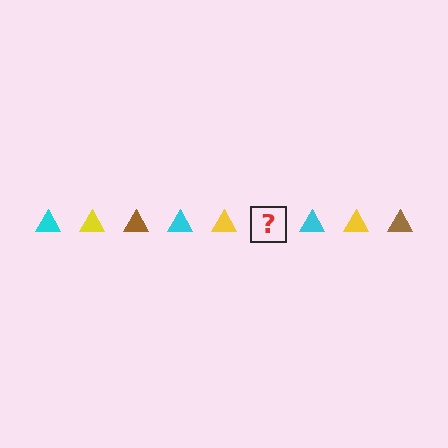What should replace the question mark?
The question mark should be replaced with a brown triangle.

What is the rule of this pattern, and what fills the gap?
The rule is that the pattern cycles through cyan, yellow, brown triangles. The gap should be filled with a brown triangle.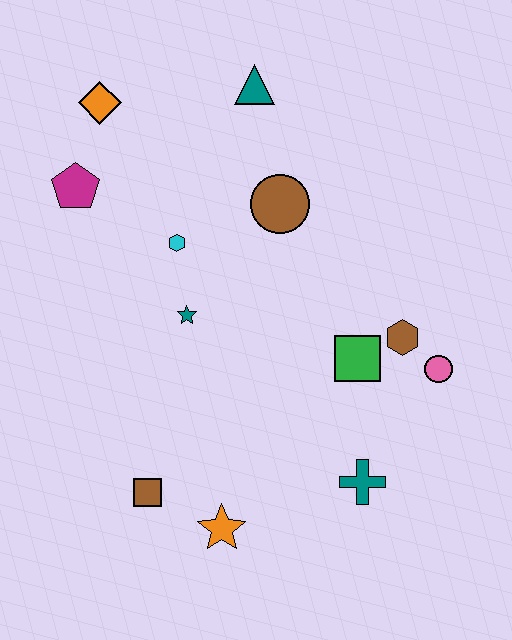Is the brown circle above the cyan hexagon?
Yes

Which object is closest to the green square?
The brown hexagon is closest to the green square.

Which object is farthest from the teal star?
The pink circle is farthest from the teal star.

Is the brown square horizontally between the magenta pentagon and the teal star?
Yes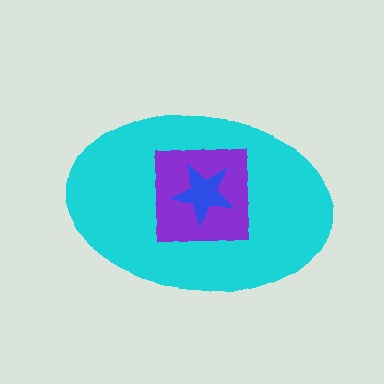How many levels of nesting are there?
3.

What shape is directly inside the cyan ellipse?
The purple square.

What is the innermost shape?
The blue star.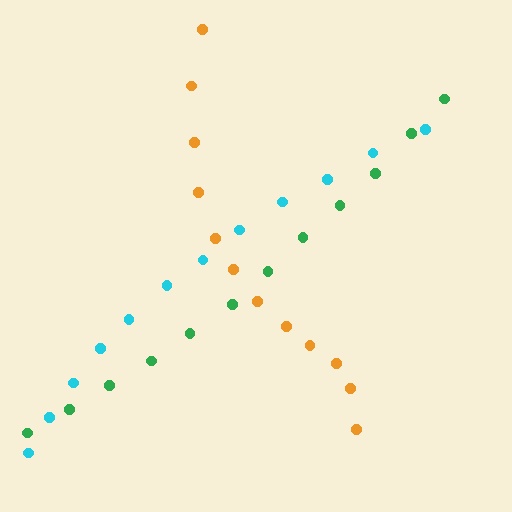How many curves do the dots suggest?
There are 3 distinct paths.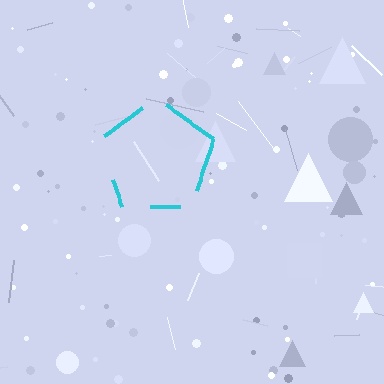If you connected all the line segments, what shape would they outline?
They would outline a pentagon.